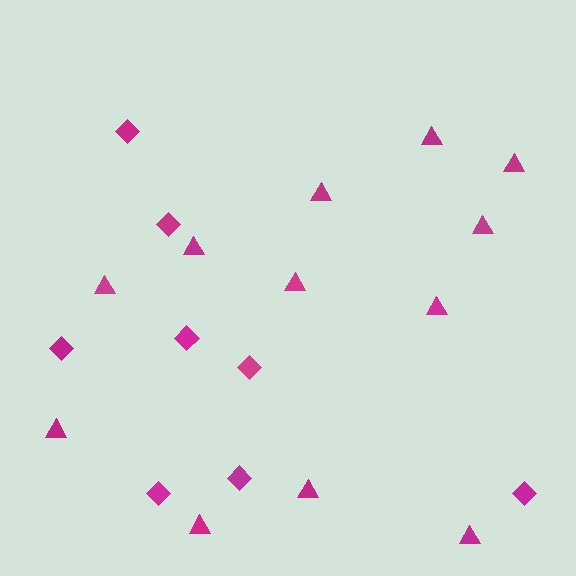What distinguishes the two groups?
There are 2 groups: one group of diamonds (8) and one group of triangles (12).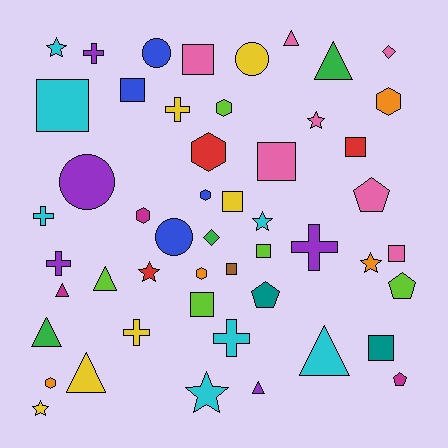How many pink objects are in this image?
There are 7 pink objects.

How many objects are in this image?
There are 50 objects.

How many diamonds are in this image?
There are 2 diamonds.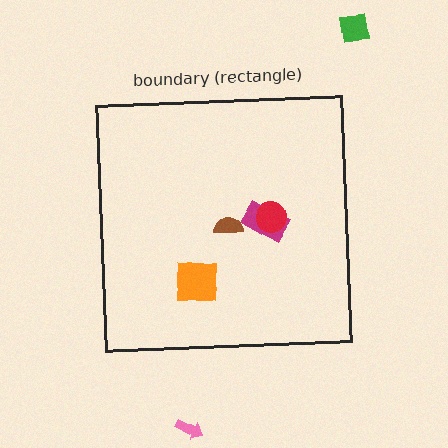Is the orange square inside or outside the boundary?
Inside.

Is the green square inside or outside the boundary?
Outside.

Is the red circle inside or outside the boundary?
Inside.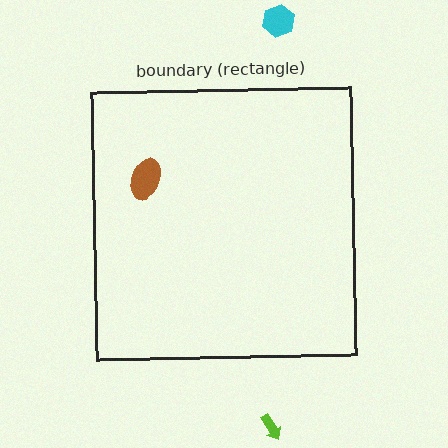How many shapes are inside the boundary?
1 inside, 2 outside.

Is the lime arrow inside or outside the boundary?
Outside.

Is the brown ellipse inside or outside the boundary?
Inside.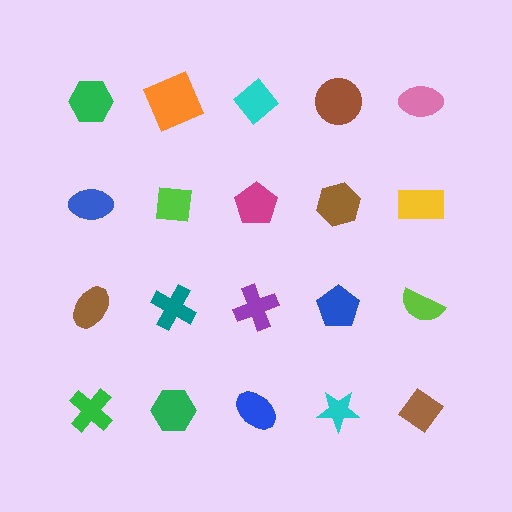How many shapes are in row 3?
5 shapes.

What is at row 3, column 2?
A teal cross.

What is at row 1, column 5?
A pink ellipse.